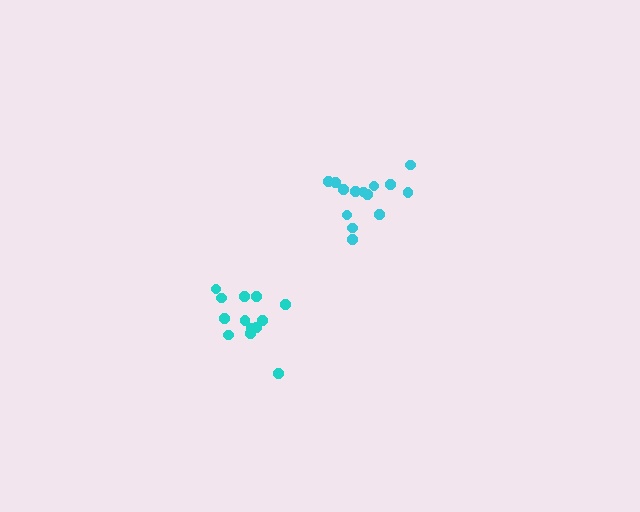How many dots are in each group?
Group 1: 14 dots, Group 2: 13 dots (27 total).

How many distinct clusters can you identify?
There are 2 distinct clusters.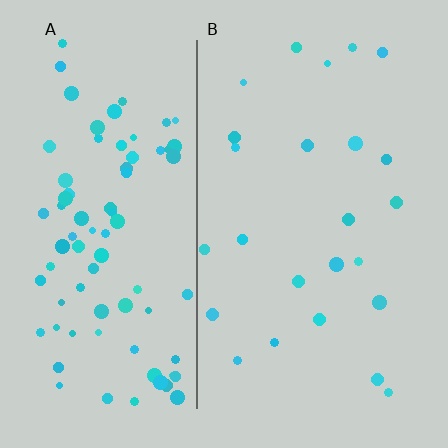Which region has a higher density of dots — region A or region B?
A (the left).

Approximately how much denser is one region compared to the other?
Approximately 3.5× — region A over region B.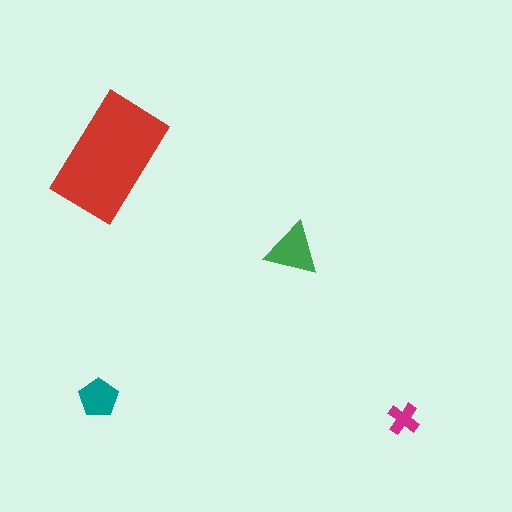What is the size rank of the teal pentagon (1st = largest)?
3rd.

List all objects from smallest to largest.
The magenta cross, the teal pentagon, the green triangle, the red rectangle.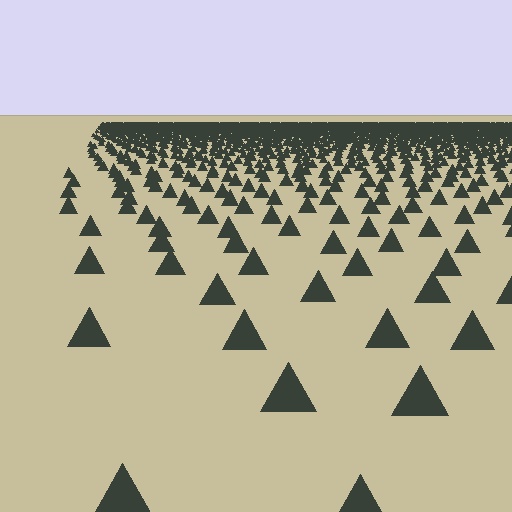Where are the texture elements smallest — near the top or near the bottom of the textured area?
Near the top.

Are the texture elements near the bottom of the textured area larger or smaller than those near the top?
Larger. Near the bottom, elements are closer to the viewer and appear at a bigger on-screen size.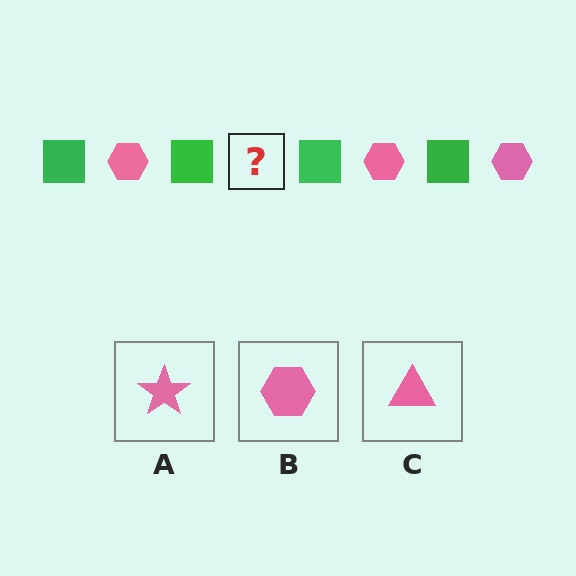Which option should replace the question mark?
Option B.